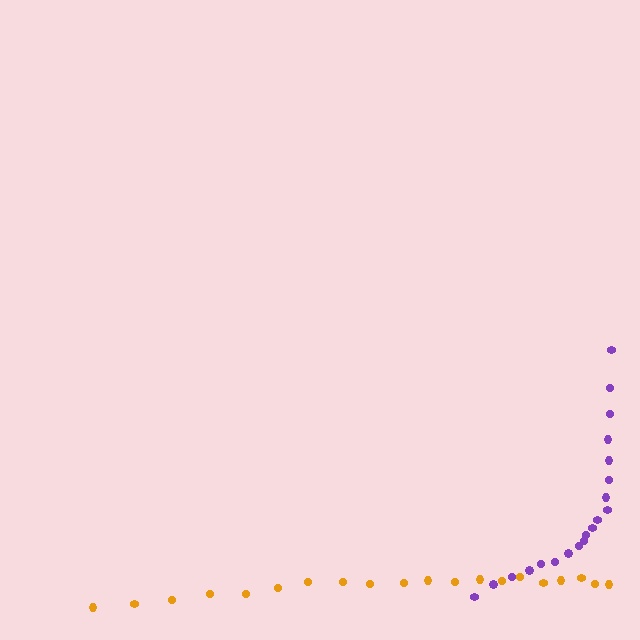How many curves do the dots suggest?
There are 2 distinct paths.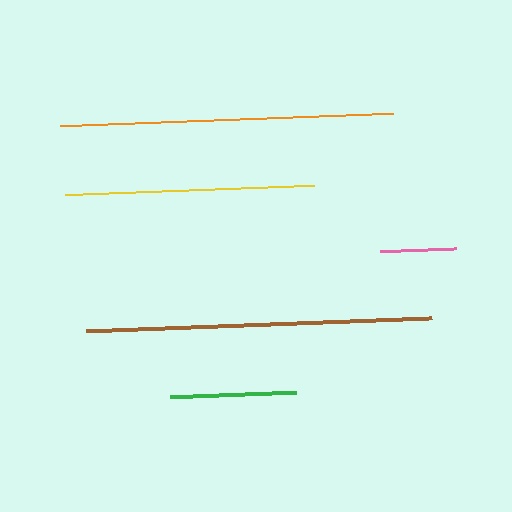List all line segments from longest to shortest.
From longest to shortest: brown, orange, yellow, green, pink.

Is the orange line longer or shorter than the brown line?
The brown line is longer than the orange line.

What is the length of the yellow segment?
The yellow segment is approximately 250 pixels long.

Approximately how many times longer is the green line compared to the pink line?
The green line is approximately 1.7 times the length of the pink line.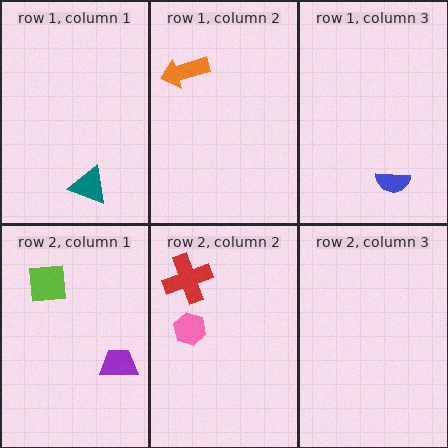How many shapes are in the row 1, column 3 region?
1.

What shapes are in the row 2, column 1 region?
The lime square, the purple trapezoid.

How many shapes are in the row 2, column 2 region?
2.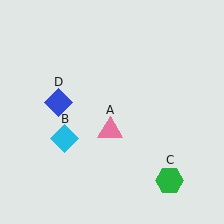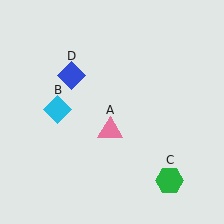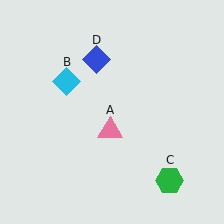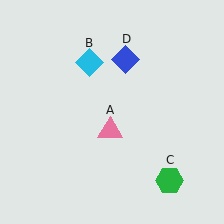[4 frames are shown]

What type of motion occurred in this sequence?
The cyan diamond (object B), blue diamond (object D) rotated clockwise around the center of the scene.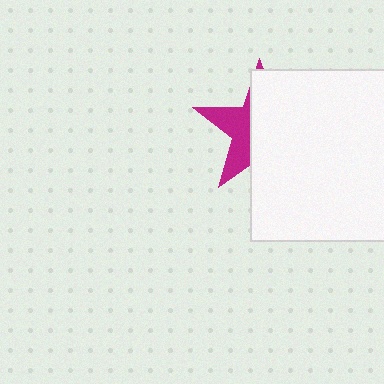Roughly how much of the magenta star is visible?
A small part of it is visible (roughly 35%).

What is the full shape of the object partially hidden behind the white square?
The partially hidden object is a magenta star.